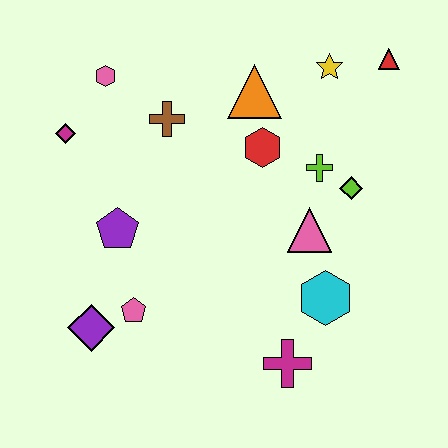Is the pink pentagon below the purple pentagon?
Yes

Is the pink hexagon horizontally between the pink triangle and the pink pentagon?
No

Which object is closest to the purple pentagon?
The pink pentagon is closest to the purple pentagon.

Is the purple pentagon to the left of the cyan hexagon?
Yes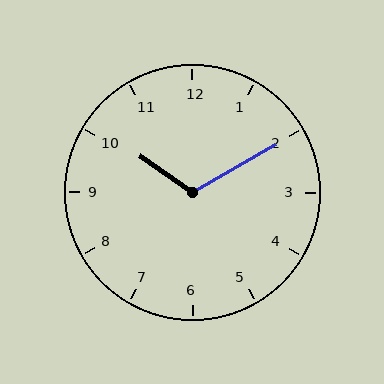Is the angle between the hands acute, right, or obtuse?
It is obtuse.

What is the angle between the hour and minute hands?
Approximately 115 degrees.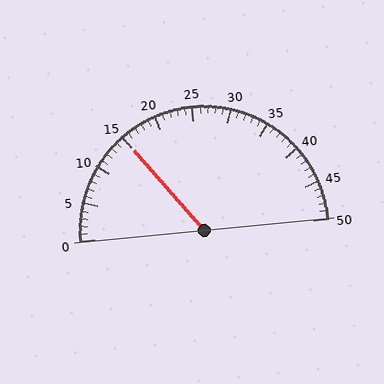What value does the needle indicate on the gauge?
The needle indicates approximately 15.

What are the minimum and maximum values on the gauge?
The gauge ranges from 0 to 50.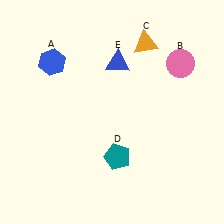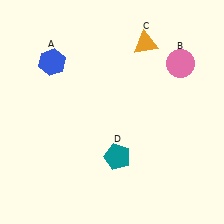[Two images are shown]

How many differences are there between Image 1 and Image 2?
There is 1 difference between the two images.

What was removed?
The blue triangle (E) was removed in Image 2.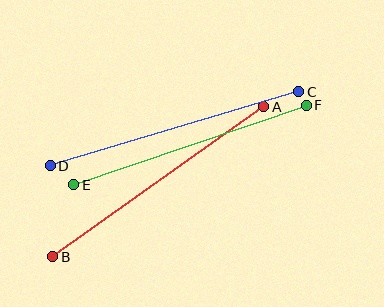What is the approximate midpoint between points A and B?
The midpoint is at approximately (158, 182) pixels.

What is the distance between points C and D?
The distance is approximately 260 pixels.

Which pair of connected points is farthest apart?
Points C and D are farthest apart.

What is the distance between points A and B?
The distance is approximately 258 pixels.